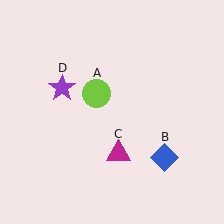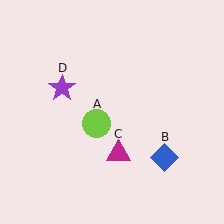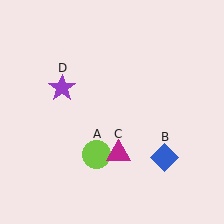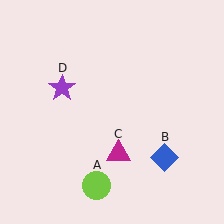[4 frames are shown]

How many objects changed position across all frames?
1 object changed position: lime circle (object A).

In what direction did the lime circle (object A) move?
The lime circle (object A) moved down.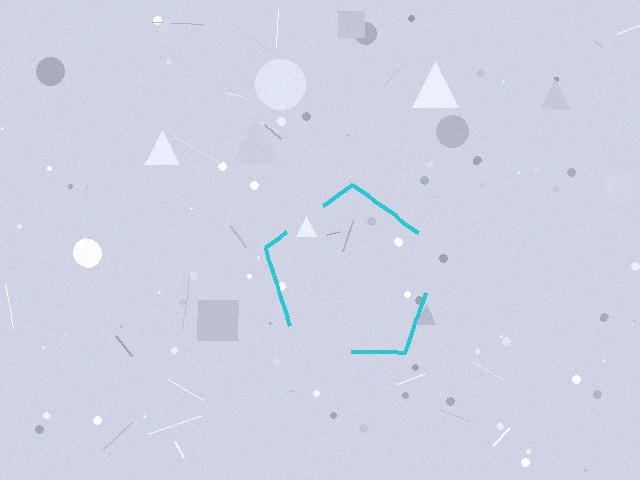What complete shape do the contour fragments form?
The contour fragments form a pentagon.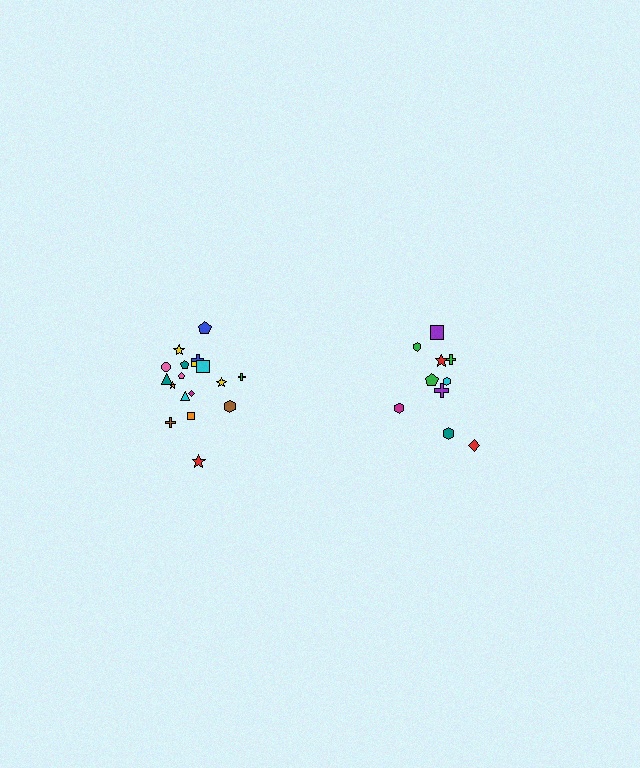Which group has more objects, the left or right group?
The left group.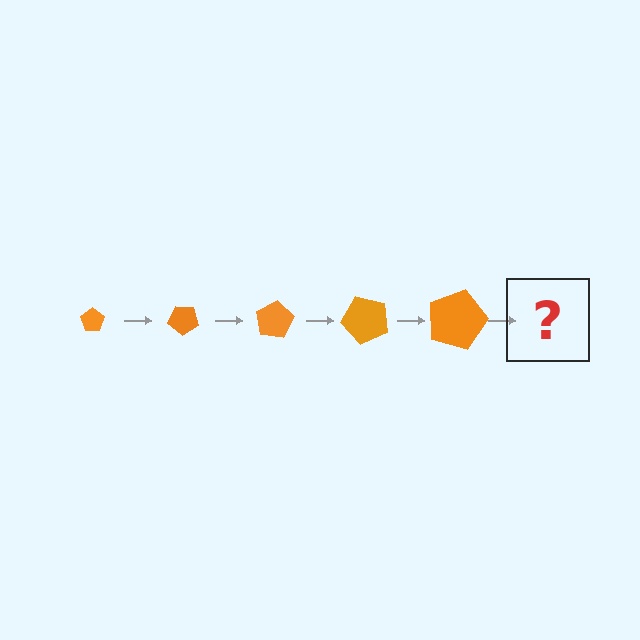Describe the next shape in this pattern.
It should be a pentagon, larger than the previous one and rotated 200 degrees from the start.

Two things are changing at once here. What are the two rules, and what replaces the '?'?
The two rules are that the pentagon grows larger each step and it rotates 40 degrees each step. The '?' should be a pentagon, larger than the previous one and rotated 200 degrees from the start.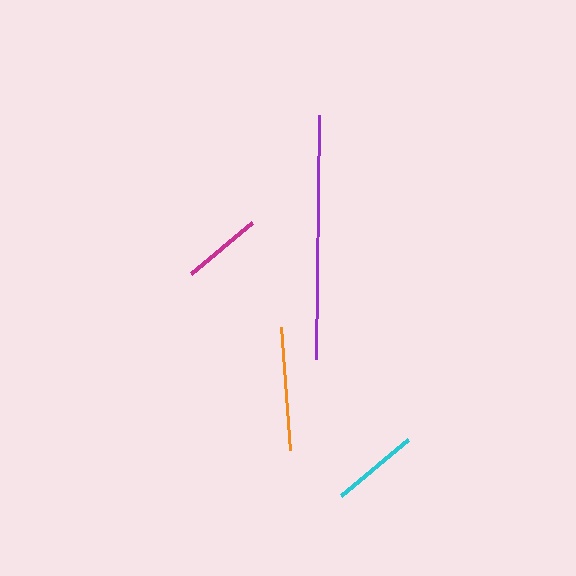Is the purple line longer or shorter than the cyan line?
The purple line is longer than the cyan line.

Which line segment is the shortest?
The magenta line is the shortest at approximately 80 pixels.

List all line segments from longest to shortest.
From longest to shortest: purple, orange, cyan, magenta.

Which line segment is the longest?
The purple line is the longest at approximately 244 pixels.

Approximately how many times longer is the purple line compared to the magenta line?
The purple line is approximately 3.1 times the length of the magenta line.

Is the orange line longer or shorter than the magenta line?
The orange line is longer than the magenta line.